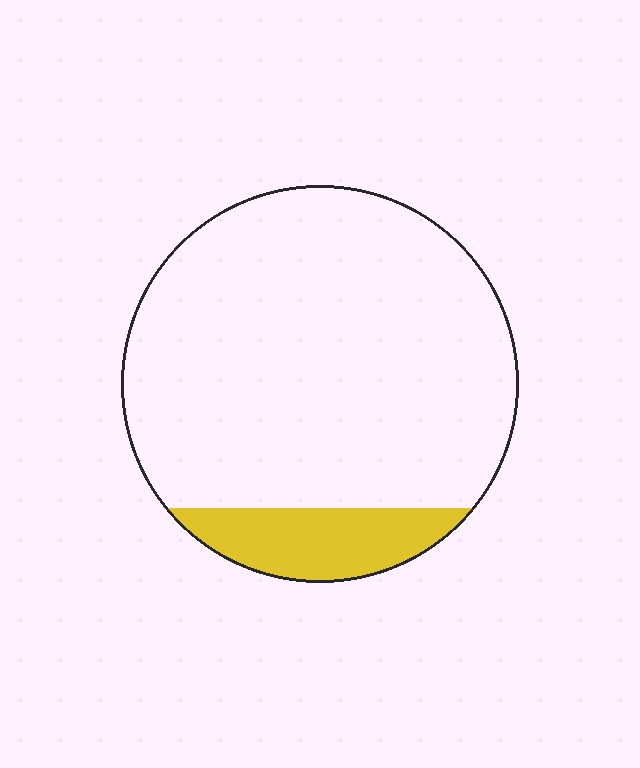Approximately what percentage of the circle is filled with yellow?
Approximately 15%.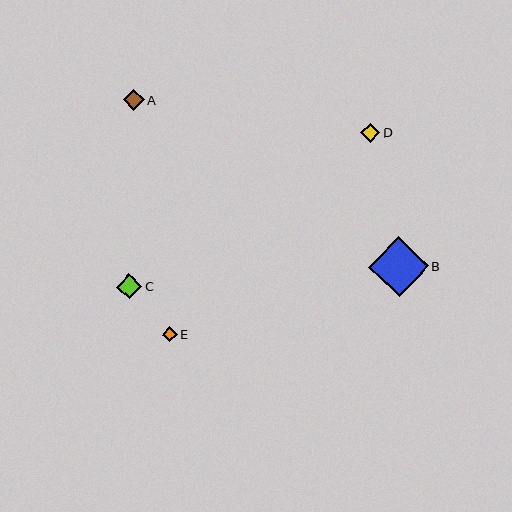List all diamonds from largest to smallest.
From largest to smallest: B, C, A, D, E.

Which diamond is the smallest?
Diamond E is the smallest with a size of approximately 15 pixels.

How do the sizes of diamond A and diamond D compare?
Diamond A and diamond D are approximately the same size.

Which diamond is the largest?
Diamond B is the largest with a size of approximately 60 pixels.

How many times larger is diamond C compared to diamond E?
Diamond C is approximately 1.7 times the size of diamond E.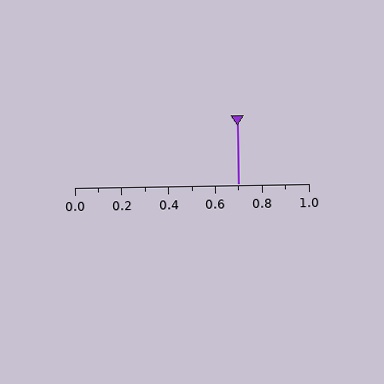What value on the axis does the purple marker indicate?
The marker indicates approximately 0.7.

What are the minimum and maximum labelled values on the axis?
The axis runs from 0.0 to 1.0.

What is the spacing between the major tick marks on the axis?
The major ticks are spaced 0.2 apart.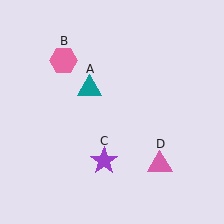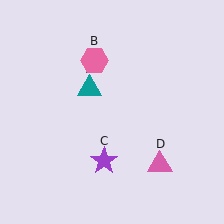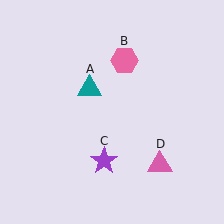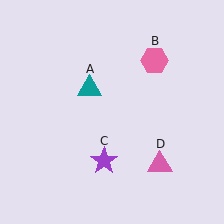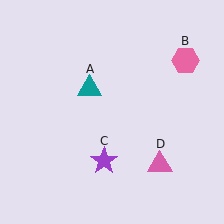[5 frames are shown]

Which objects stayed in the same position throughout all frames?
Teal triangle (object A) and purple star (object C) and pink triangle (object D) remained stationary.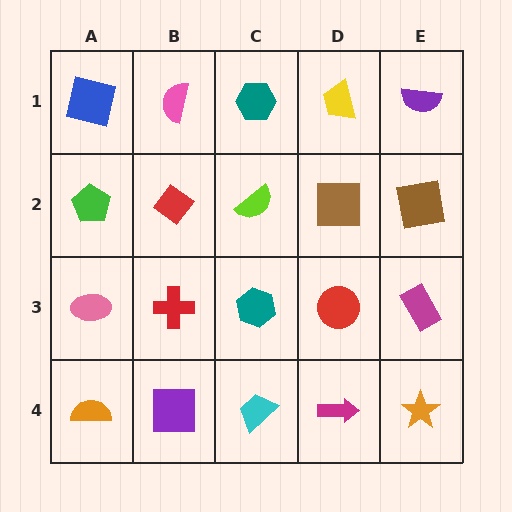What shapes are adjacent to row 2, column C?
A teal hexagon (row 1, column C), a teal hexagon (row 3, column C), a red diamond (row 2, column B), a brown square (row 2, column D).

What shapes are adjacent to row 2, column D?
A yellow trapezoid (row 1, column D), a red circle (row 3, column D), a lime semicircle (row 2, column C), a brown square (row 2, column E).